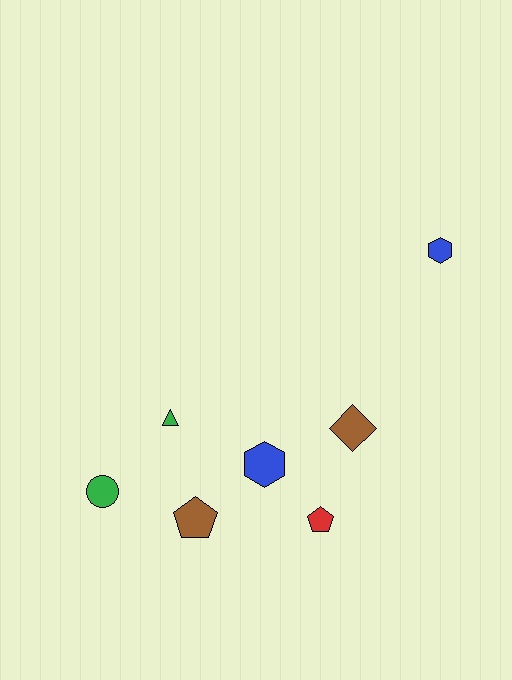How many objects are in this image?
There are 7 objects.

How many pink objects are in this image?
There are no pink objects.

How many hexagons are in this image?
There are 2 hexagons.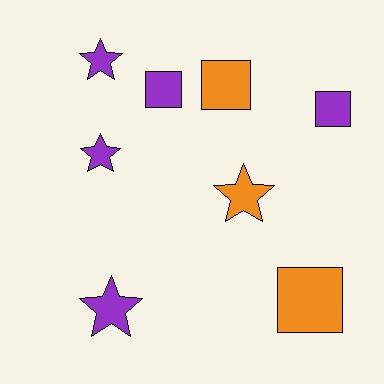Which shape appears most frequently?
Square, with 4 objects.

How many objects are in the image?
There are 8 objects.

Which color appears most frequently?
Purple, with 5 objects.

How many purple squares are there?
There are 2 purple squares.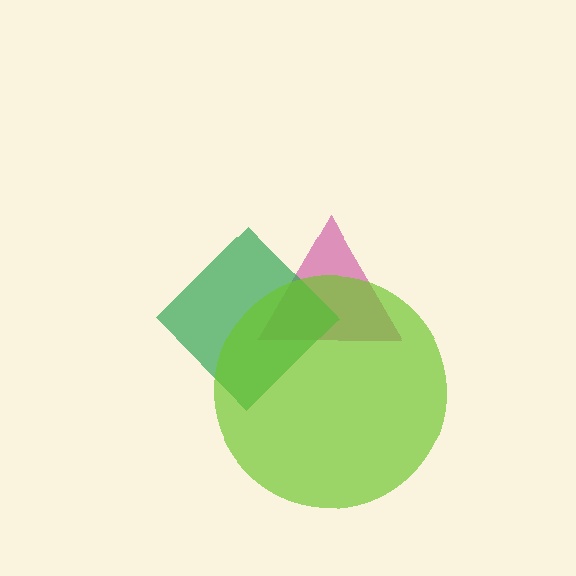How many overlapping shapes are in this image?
There are 3 overlapping shapes in the image.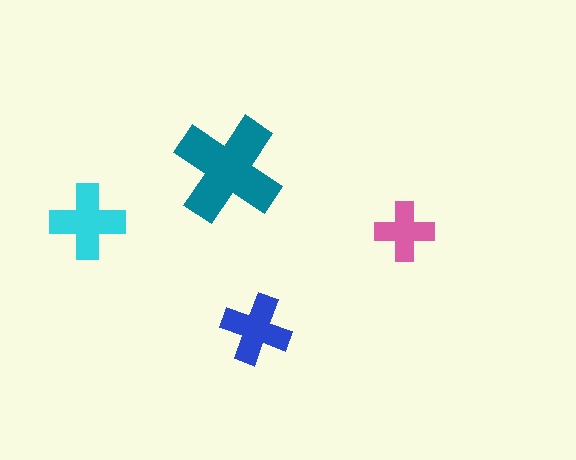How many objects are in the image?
There are 4 objects in the image.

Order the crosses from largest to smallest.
the teal one, the cyan one, the blue one, the pink one.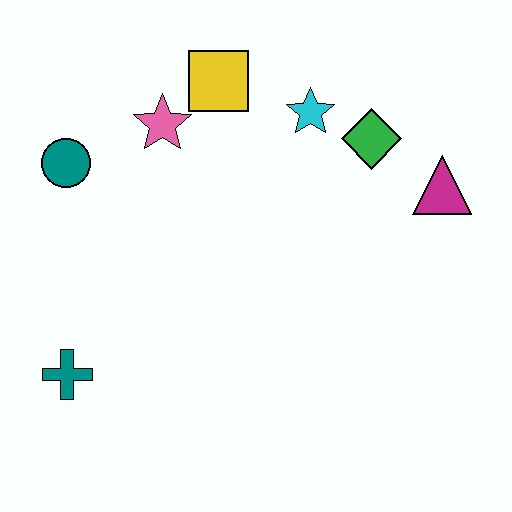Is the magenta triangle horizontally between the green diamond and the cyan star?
No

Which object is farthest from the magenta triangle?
The teal cross is farthest from the magenta triangle.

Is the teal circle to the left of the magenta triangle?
Yes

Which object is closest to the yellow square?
The pink star is closest to the yellow square.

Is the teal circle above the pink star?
No